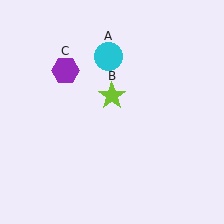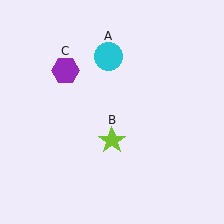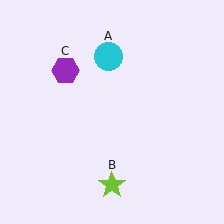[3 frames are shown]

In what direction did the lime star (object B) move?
The lime star (object B) moved down.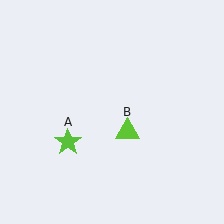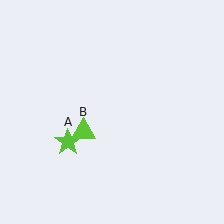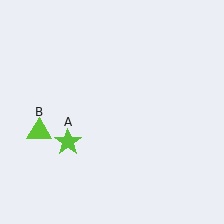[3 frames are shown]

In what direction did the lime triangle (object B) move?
The lime triangle (object B) moved left.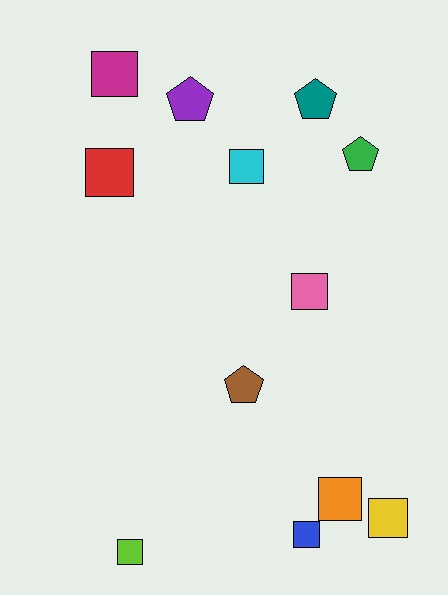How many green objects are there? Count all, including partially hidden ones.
There is 1 green object.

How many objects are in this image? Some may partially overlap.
There are 12 objects.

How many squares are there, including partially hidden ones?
There are 8 squares.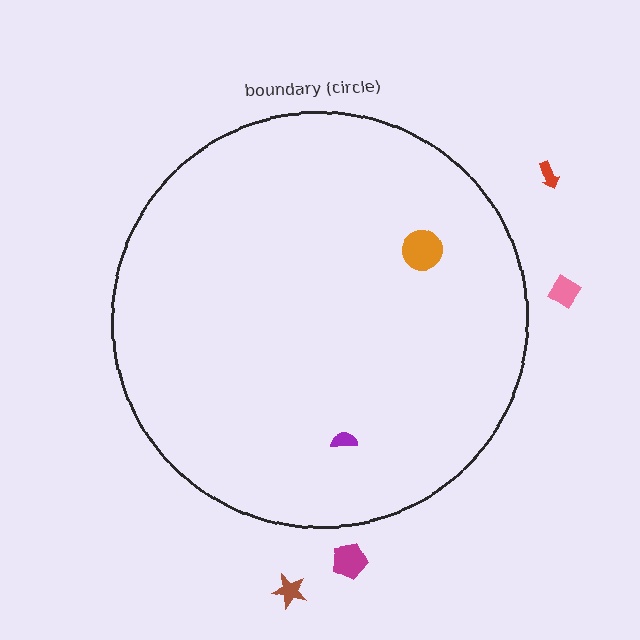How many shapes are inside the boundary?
2 inside, 4 outside.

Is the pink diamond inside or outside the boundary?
Outside.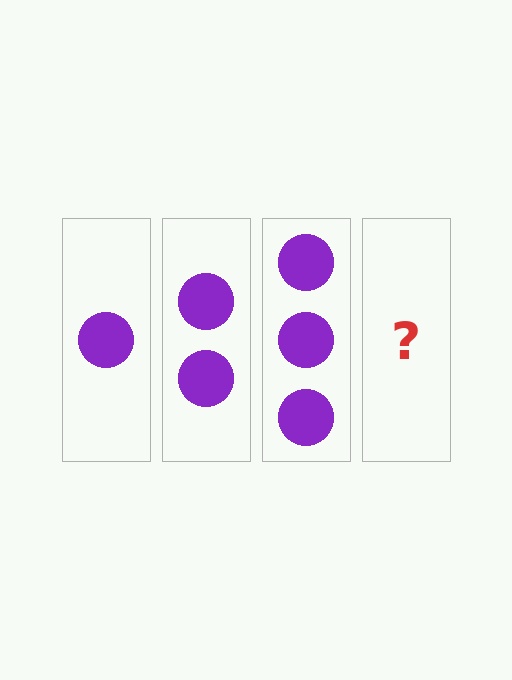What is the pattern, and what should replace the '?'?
The pattern is that each step adds one more circle. The '?' should be 4 circles.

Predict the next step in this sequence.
The next step is 4 circles.